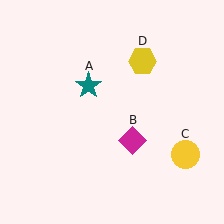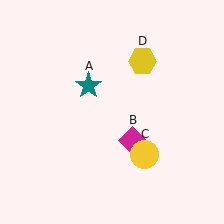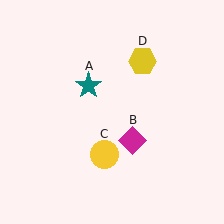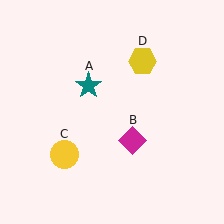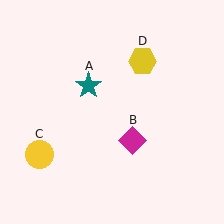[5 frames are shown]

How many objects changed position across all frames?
1 object changed position: yellow circle (object C).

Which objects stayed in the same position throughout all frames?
Teal star (object A) and magenta diamond (object B) and yellow hexagon (object D) remained stationary.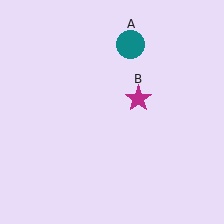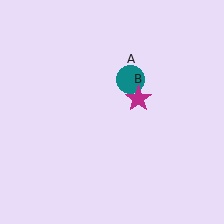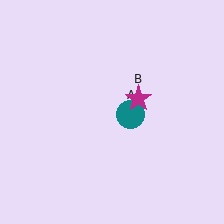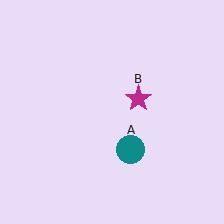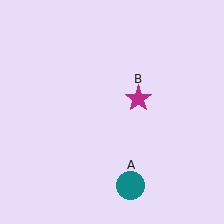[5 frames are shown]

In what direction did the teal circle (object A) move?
The teal circle (object A) moved down.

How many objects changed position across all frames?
1 object changed position: teal circle (object A).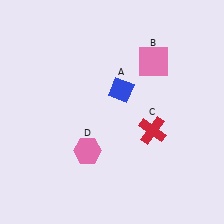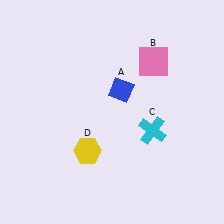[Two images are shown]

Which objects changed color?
C changed from red to cyan. D changed from pink to yellow.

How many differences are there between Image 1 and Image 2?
There are 2 differences between the two images.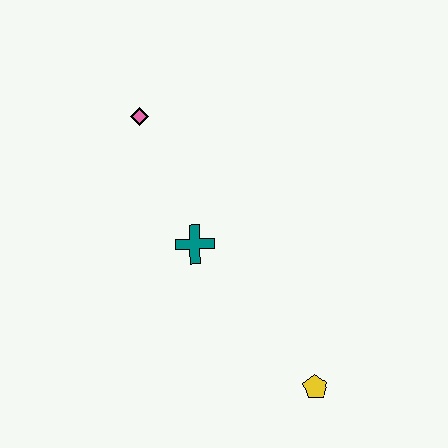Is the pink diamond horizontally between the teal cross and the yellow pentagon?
No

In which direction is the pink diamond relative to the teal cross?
The pink diamond is above the teal cross.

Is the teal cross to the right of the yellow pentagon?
No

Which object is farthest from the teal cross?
The yellow pentagon is farthest from the teal cross.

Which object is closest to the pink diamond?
The teal cross is closest to the pink diamond.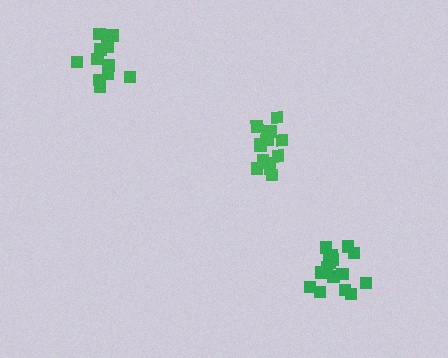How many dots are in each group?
Group 1: 17 dots, Group 2: 15 dots, Group 3: 11 dots (43 total).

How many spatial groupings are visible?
There are 3 spatial groupings.